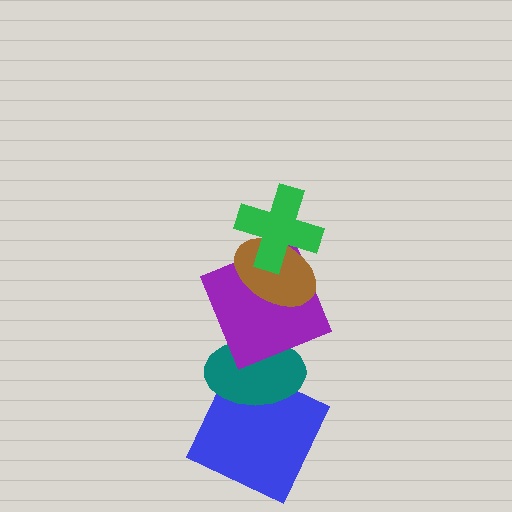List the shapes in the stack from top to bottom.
From top to bottom: the green cross, the brown ellipse, the purple square, the teal ellipse, the blue square.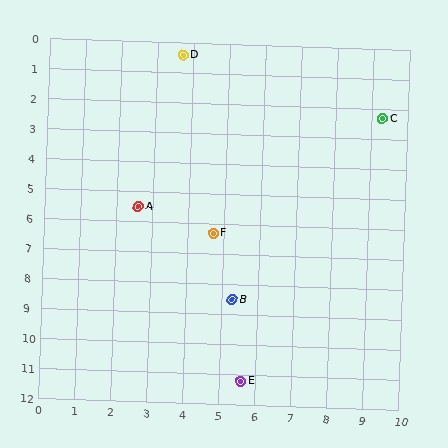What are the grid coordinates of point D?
Point D is at approximately (3.7, 0.4).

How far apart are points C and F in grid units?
Points C and F are about 6.1 grid units apart.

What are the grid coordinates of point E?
Point E is at approximately (5.6, 11.2).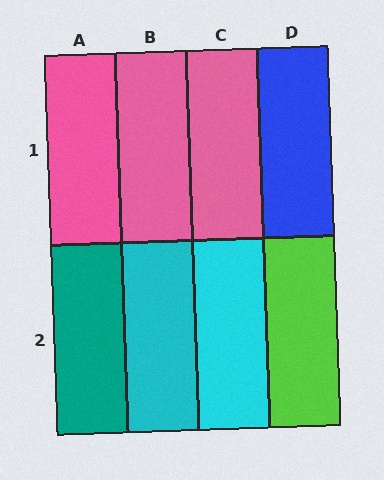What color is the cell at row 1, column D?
Blue.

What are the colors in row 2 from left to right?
Teal, cyan, cyan, lime.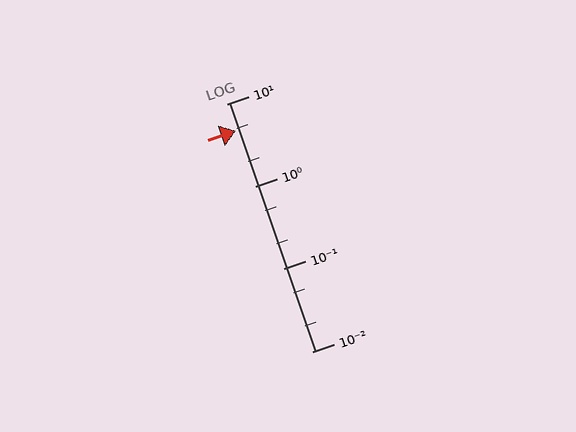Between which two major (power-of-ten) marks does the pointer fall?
The pointer is between 1 and 10.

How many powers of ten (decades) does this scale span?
The scale spans 3 decades, from 0.01 to 10.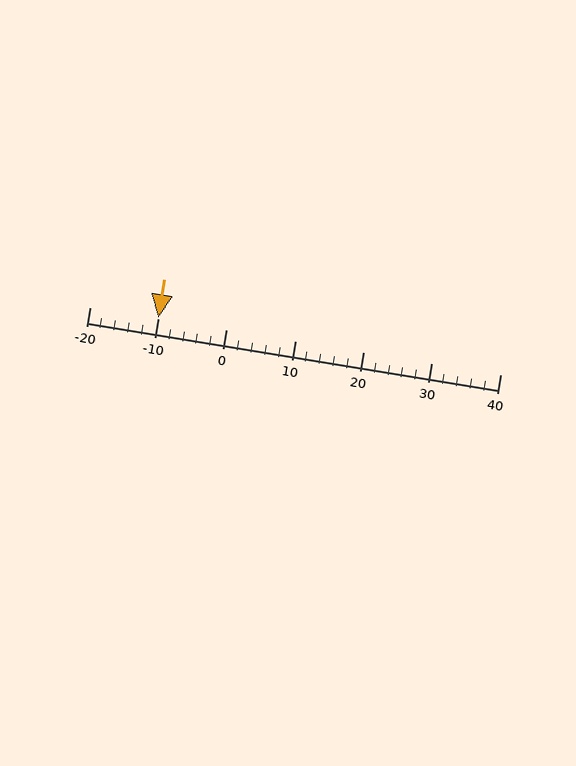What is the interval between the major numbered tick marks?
The major tick marks are spaced 10 units apart.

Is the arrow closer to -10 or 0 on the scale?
The arrow is closer to -10.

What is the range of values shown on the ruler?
The ruler shows values from -20 to 40.